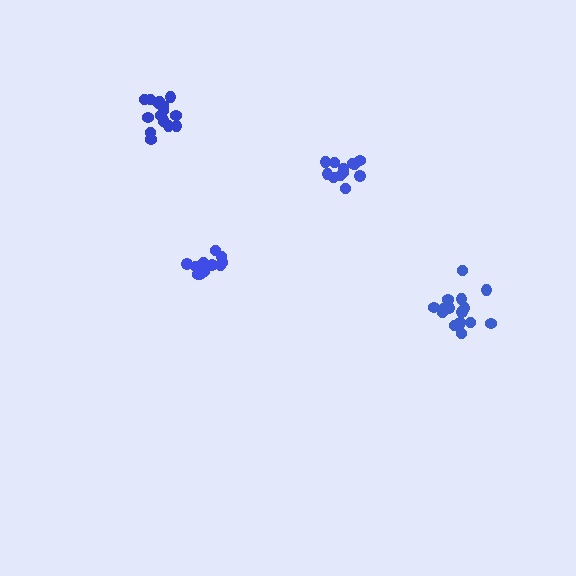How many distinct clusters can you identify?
There are 4 distinct clusters.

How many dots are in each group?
Group 1: 16 dots, Group 2: 13 dots, Group 3: 12 dots, Group 4: 15 dots (56 total).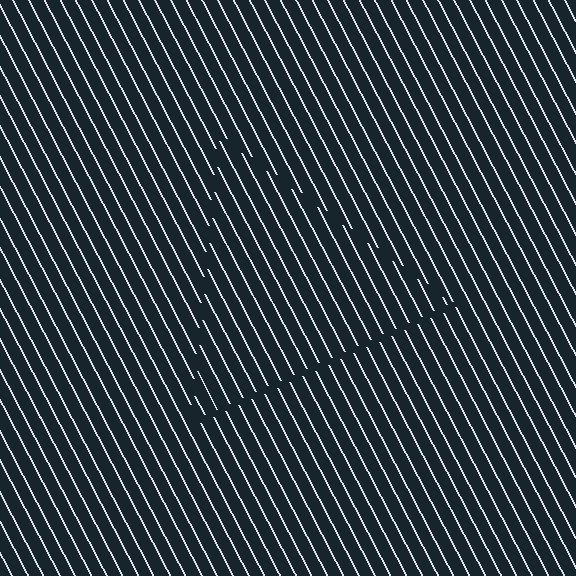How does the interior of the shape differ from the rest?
The interior of the shape contains the same grating, shifted by half a period — the contour is defined by the phase discontinuity where line-ends from the inner and outer gratings abut.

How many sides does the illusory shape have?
3 sides — the line-ends trace a triangle.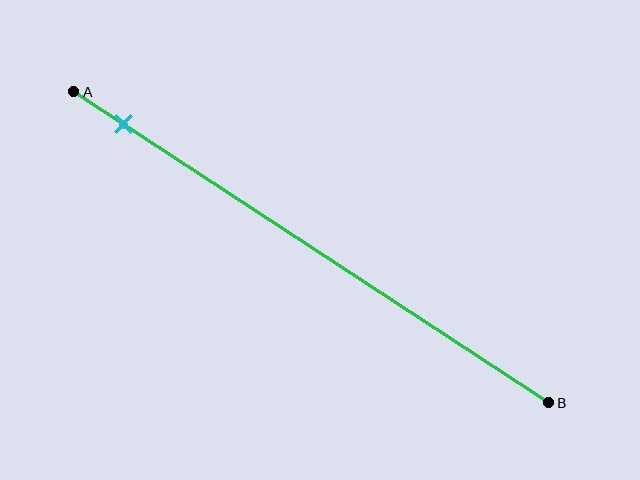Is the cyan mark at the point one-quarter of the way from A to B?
No, the mark is at about 10% from A, not at the 25% one-quarter point.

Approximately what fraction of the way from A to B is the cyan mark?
The cyan mark is approximately 10% of the way from A to B.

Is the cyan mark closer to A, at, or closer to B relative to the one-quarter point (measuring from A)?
The cyan mark is closer to point A than the one-quarter point of segment AB.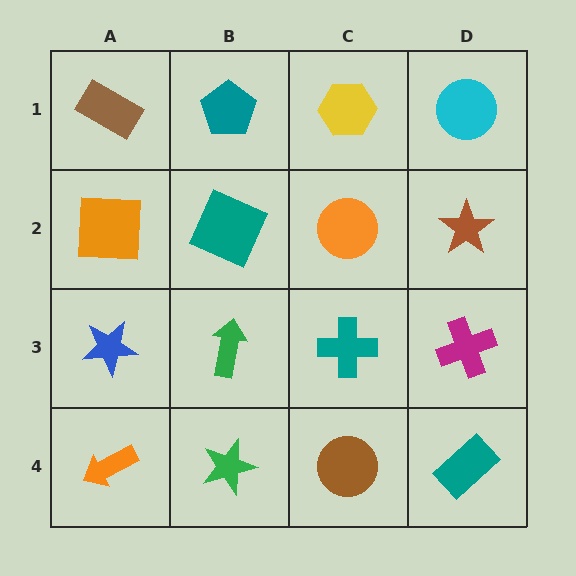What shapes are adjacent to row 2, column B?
A teal pentagon (row 1, column B), a green arrow (row 3, column B), an orange square (row 2, column A), an orange circle (row 2, column C).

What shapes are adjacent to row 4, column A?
A blue star (row 3, column A), a green star (row 4, column B).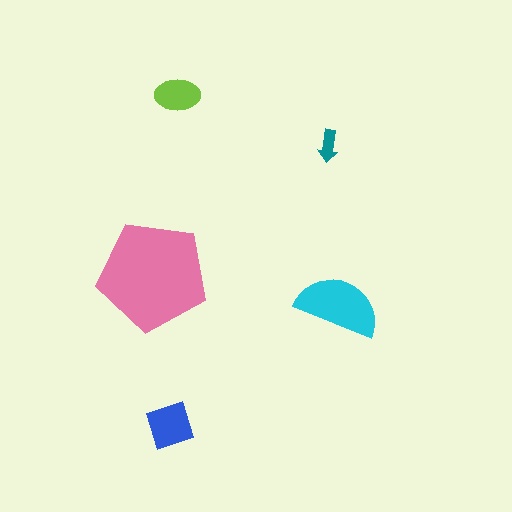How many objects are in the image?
There are 5 objects in the image.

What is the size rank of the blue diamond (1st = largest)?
3rd.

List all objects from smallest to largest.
The teal arrow, the lime ellipse, the blue diamond, the cyan semicircle, the pink pentagon.